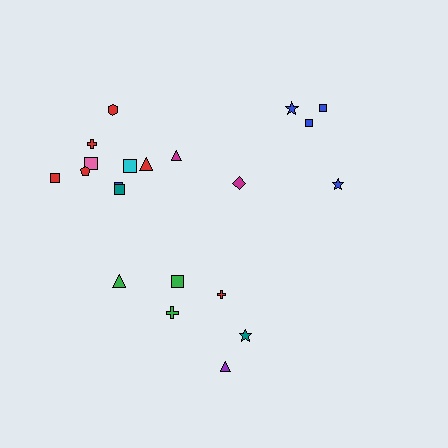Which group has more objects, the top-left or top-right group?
The top-left group.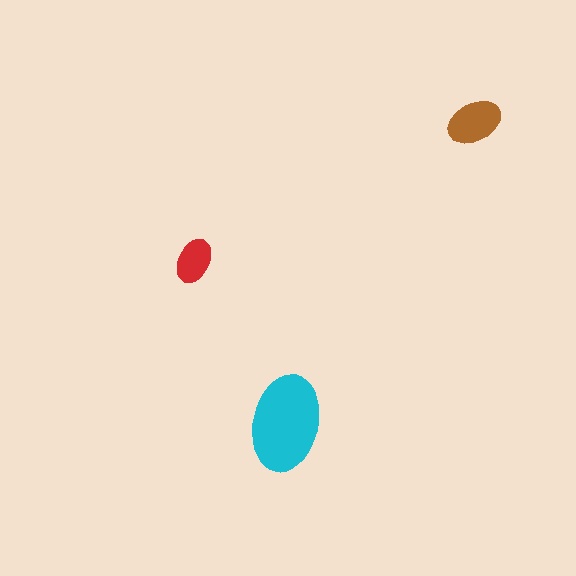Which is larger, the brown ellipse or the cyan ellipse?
The cyan one.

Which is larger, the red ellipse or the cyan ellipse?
The cyan one.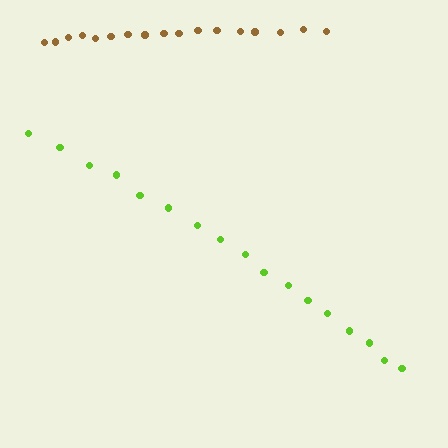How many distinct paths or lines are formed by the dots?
There are 2 distinct paths.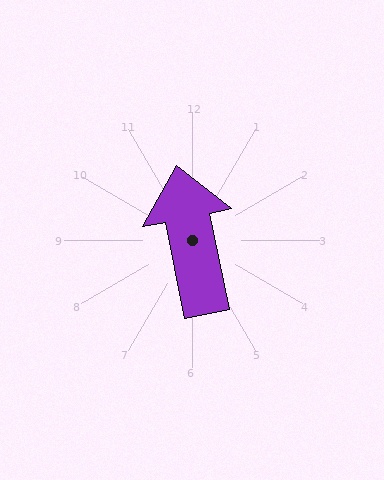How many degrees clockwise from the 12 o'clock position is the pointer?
Approximately 348 degrees.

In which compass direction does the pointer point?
North.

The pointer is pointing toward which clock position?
Roughly 12 o'clock.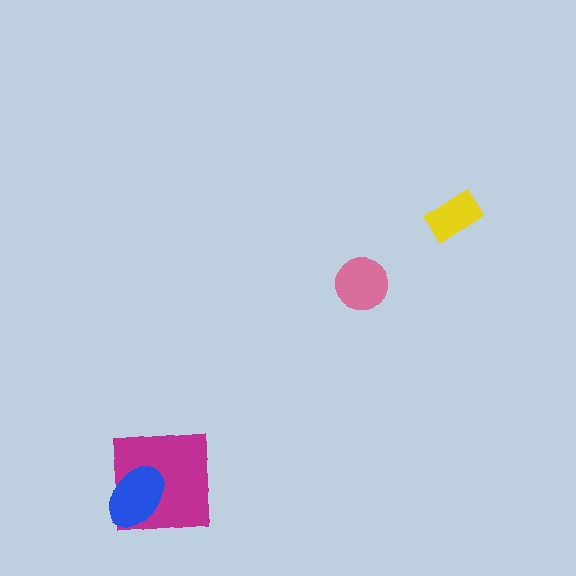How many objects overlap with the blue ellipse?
1 object overlaps with the blue ellipse.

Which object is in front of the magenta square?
The blue ellipse is in front of the magenta square.